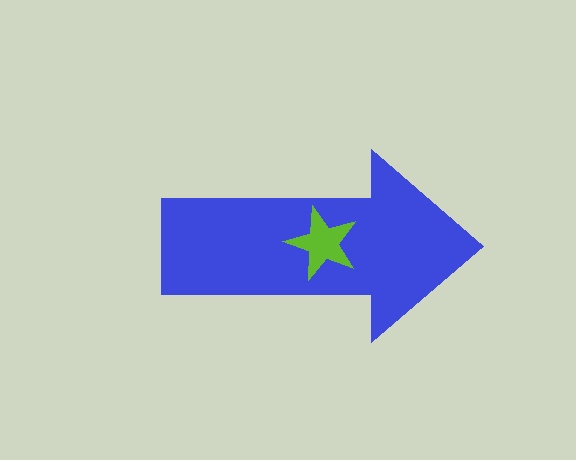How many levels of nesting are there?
2.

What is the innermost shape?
The lime star.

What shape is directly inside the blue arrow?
The lime star.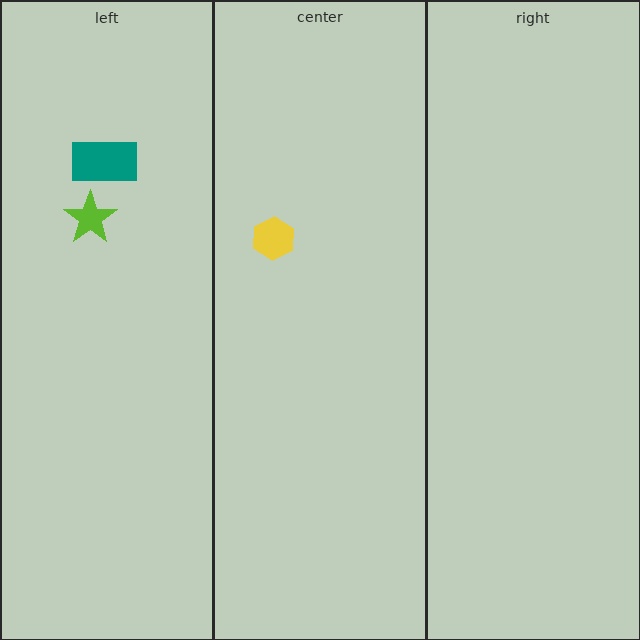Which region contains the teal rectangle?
The left region.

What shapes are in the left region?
The teal rectangle, the lime star.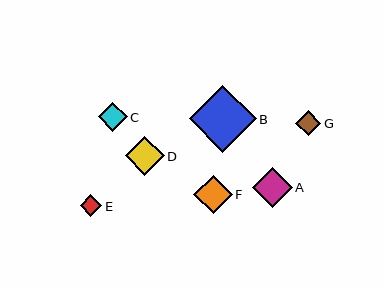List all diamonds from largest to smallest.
From largest to smallest: B, A, D, F, C, G, E.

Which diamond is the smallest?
Diamond E is the smallest with a size of approximately 21 pixels.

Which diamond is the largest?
Diamond B is the largest with a size of approximately 67 pixels.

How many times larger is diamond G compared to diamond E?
Diamond G is approximately 1.2 times the size of diamond E.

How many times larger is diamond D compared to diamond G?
Diamond D is approximately 1.5 times the size of diamond G.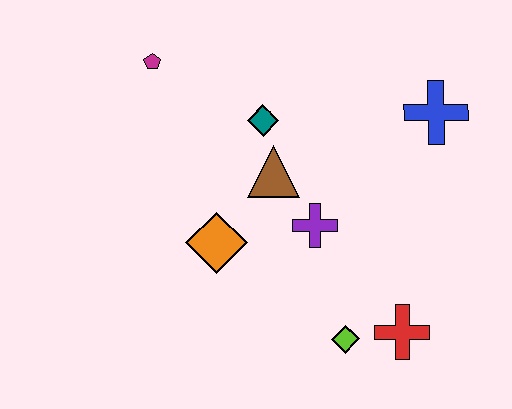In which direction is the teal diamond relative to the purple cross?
The teal diamond is above the purple cross.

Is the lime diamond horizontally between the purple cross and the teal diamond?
No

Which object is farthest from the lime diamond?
The magenta pentagon is farthest from the lime diamond.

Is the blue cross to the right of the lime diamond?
Yes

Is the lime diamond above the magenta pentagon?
No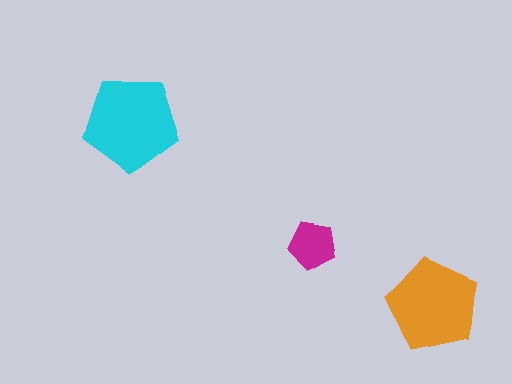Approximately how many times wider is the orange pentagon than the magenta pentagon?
About 2 times wider.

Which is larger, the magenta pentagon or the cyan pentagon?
The cyan one.